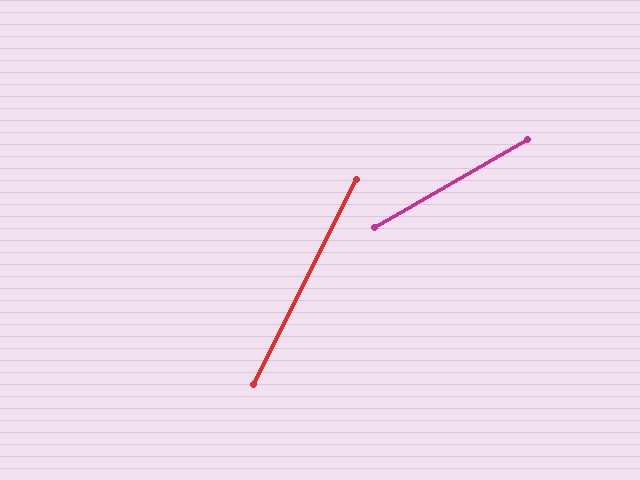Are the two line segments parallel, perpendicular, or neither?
Neither parallel nor perpendicular — they differ by about 33°.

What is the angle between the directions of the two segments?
Approximately 33 degrees.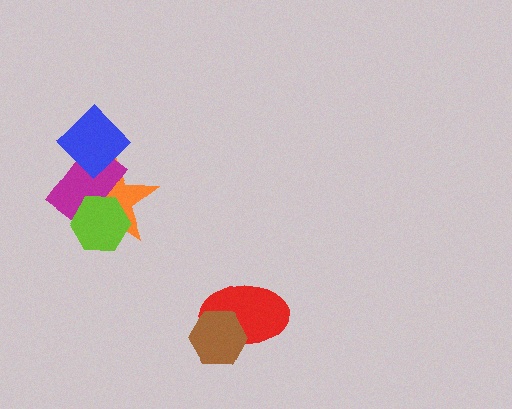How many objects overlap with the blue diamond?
2 objects overlap with the blue diamond.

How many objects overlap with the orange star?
3 objects overlap with the orange star.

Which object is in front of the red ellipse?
The brown hexagon is in front of the red ellipse.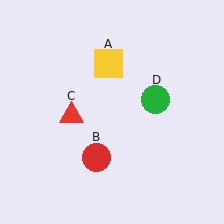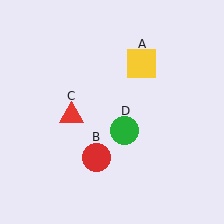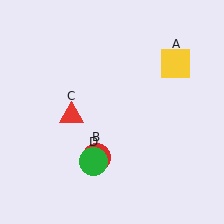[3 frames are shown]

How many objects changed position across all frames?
2 objects changed position: yellow square (object A), green circle (object D).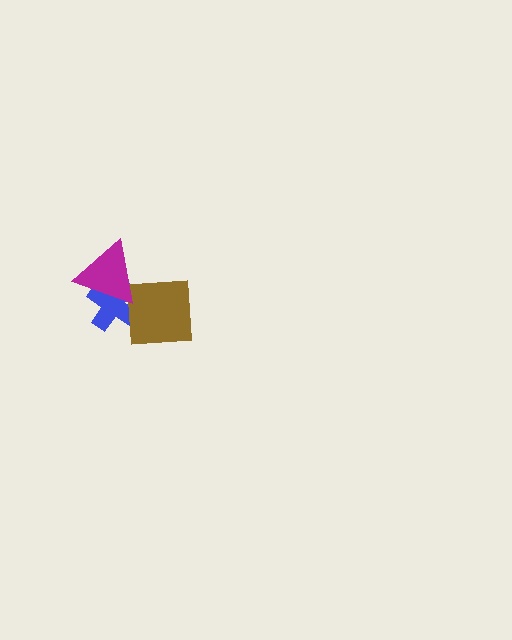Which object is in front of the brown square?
The magenta triangle is in front of the brown square.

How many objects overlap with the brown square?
2 objects overlap with the brown square.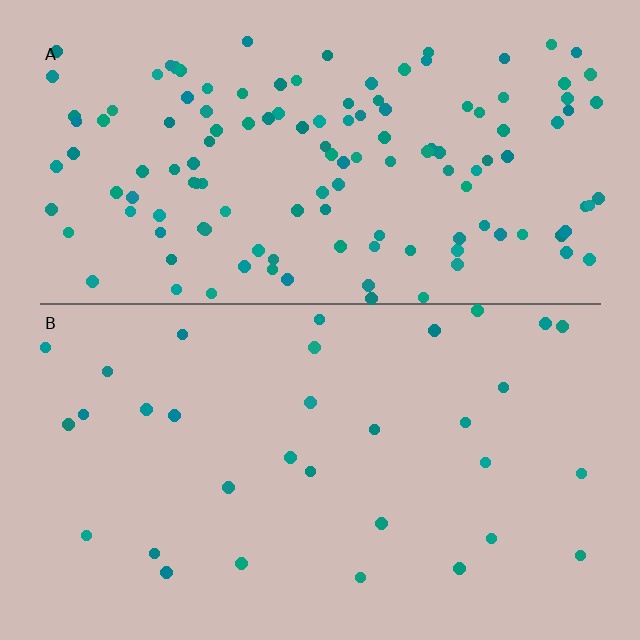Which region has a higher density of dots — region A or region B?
A (the top).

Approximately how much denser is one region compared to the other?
Approximately 4.1× — region A over region B.